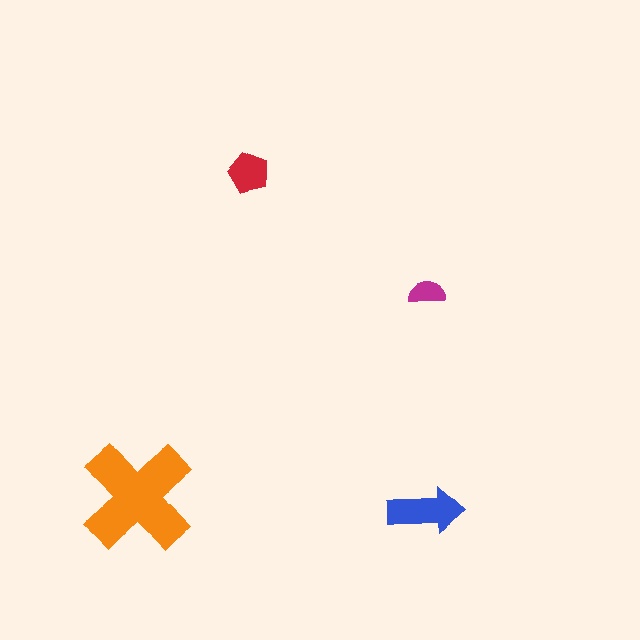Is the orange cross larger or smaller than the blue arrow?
Larger.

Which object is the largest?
The orange cross.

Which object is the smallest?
The magenta semicircle.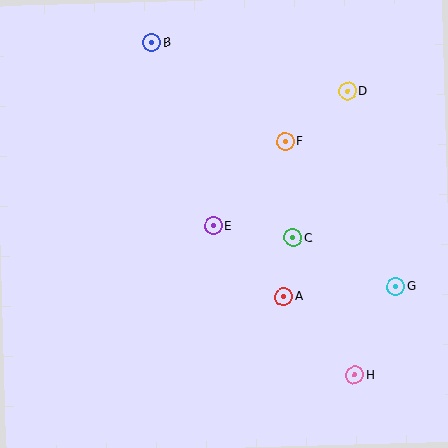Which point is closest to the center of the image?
Point E at (213, 226) is closest to the center.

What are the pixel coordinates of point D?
Point D is at (348, 91).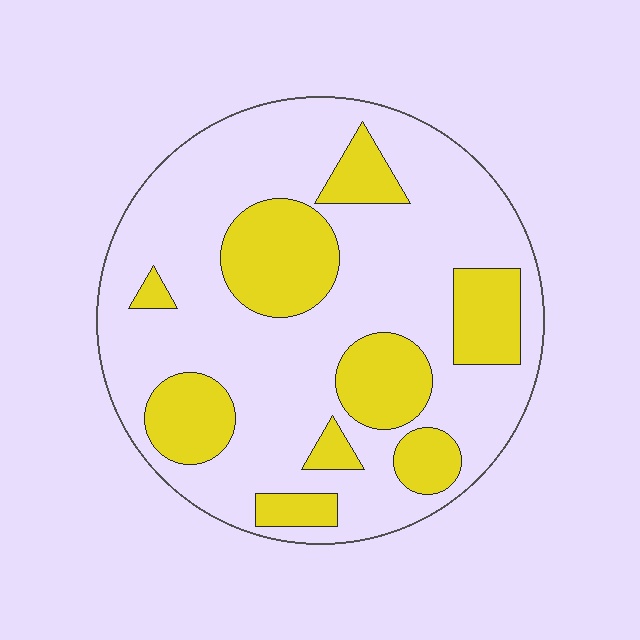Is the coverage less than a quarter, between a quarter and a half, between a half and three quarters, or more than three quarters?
Between a quarter and a half.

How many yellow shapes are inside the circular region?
9.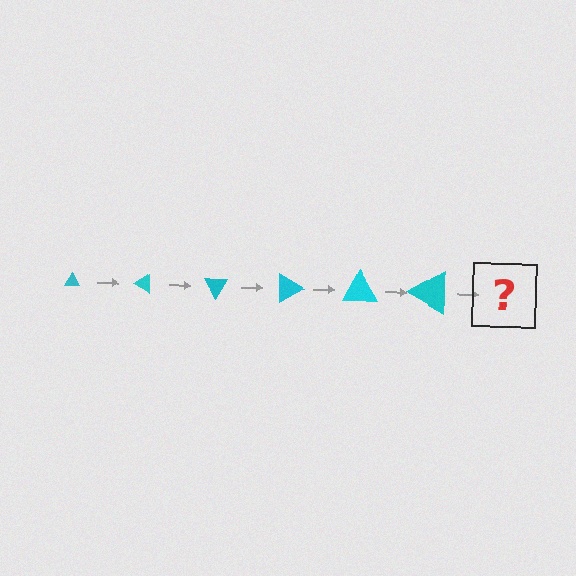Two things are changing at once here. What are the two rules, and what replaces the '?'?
The two rules are that the triangle grows larger each step and it rotates 30 degrees each step. The '?' should be a triangle, larger than the previous one and rotated 180 degrees from the start.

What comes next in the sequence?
The next element should be a triangle, larger than the previous one and rotated 180 degrees from the start.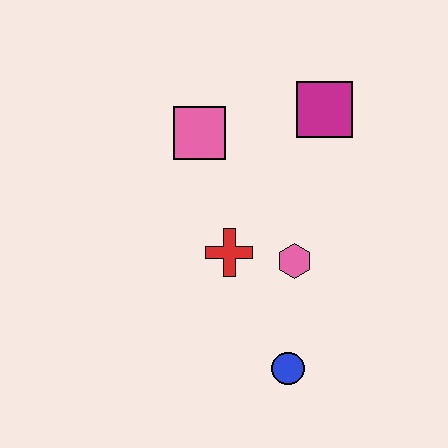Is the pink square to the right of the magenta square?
No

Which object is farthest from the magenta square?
The blue circle is farthest from the magenta square.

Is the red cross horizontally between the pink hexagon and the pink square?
Yes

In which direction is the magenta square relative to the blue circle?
The magenta square is above the blue circle.